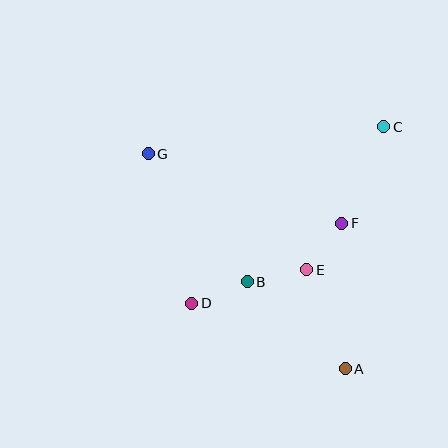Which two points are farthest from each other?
Points A and G are farthest from each other.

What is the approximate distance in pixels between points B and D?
The distance between B and D is approximately 60 pixels.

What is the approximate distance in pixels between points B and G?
The distance between B and G is approximately 162 pixels.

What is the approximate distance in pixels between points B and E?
The distance between B and E is approximately 61 pixels.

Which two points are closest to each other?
Points E and F are closest to each other.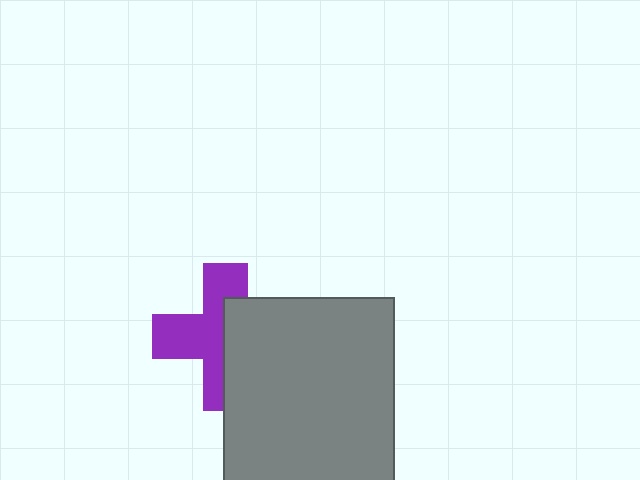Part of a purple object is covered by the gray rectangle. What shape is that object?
It is a cross.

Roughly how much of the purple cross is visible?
About half of it is visible (roughly 55%).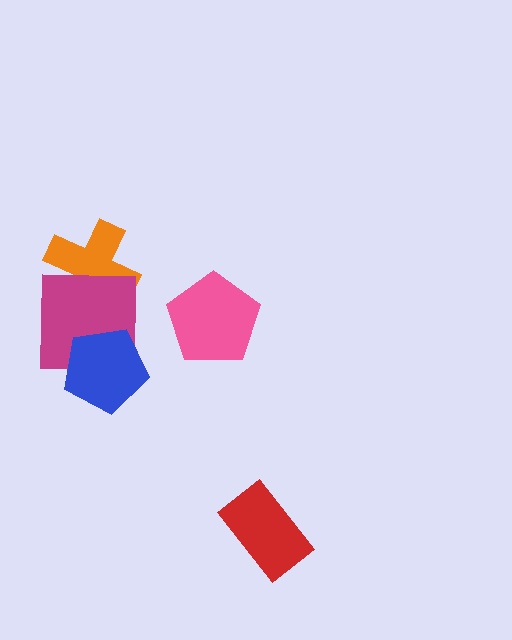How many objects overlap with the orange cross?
1 object overlaps with the orange cross.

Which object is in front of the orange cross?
The magenta square is in front of the orange cross.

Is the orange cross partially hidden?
Yes, it is partially covered by another shape.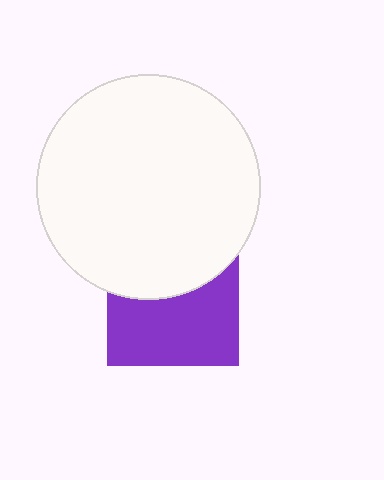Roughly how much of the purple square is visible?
About half of it is visible (roughly 58%).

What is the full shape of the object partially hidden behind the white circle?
The partially hidden object is a purple square.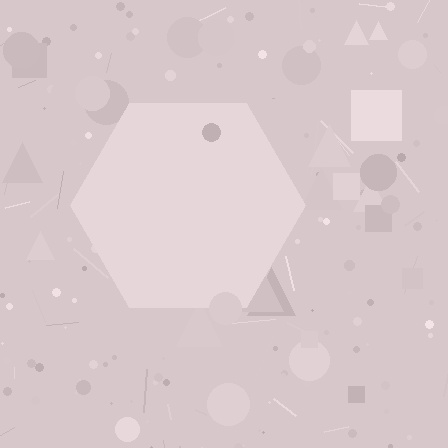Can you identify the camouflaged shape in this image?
The camouflaged shape is a hexagon.